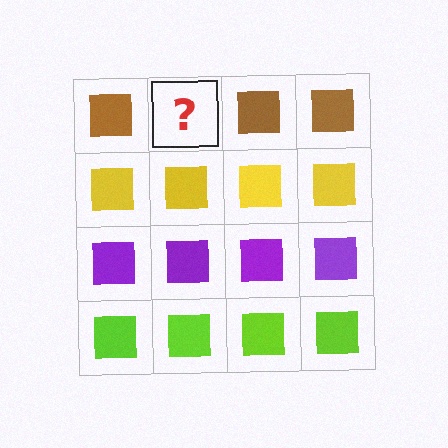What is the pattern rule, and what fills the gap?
The rule is that each row has a consistent color. The gap should be filled with a brown square.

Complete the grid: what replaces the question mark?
The question mark should be replaced with a brown square.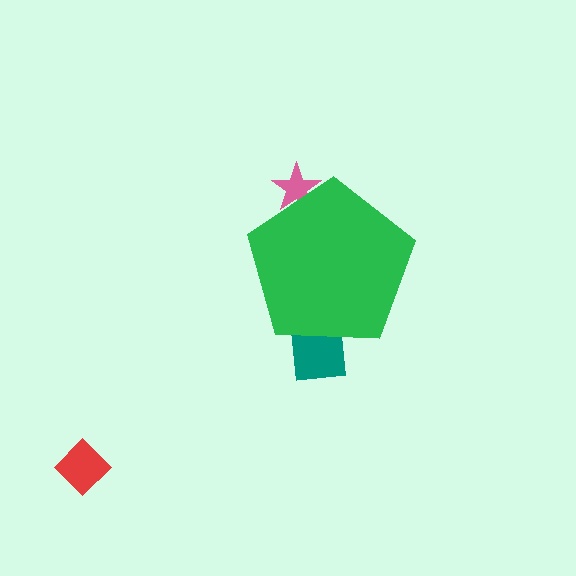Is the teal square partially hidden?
Yes, the teal square is partially hidden behind the green pentagon.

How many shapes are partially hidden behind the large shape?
2 shapes are partially hidden.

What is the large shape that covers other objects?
A green pentagon.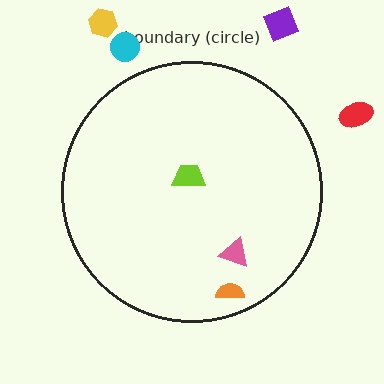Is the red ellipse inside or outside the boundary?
Outside.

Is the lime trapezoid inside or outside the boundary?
Inside.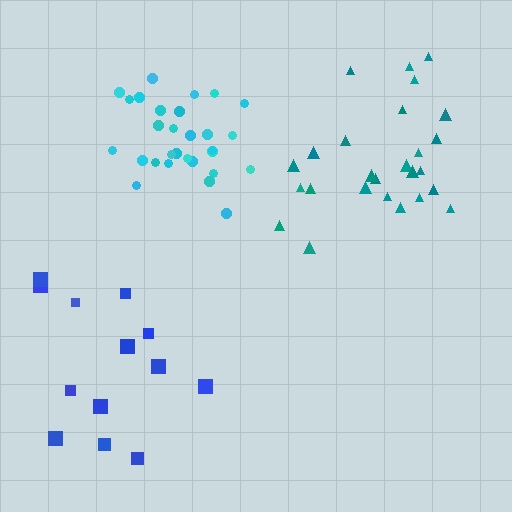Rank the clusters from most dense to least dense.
cyan, teal, blue.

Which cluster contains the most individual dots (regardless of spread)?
Cyan (29).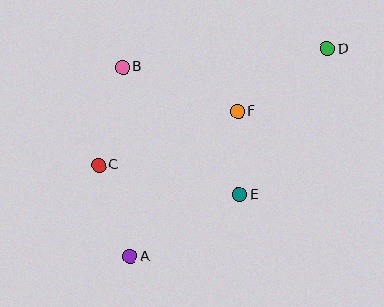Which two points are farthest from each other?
Points A and D are farthest from each other.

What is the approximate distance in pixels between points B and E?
The distance between B and E is approximately 173 pixels.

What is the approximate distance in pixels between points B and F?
The distance between B and F is approximately 123 pixels.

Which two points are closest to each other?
Points E and F are closest to each other.